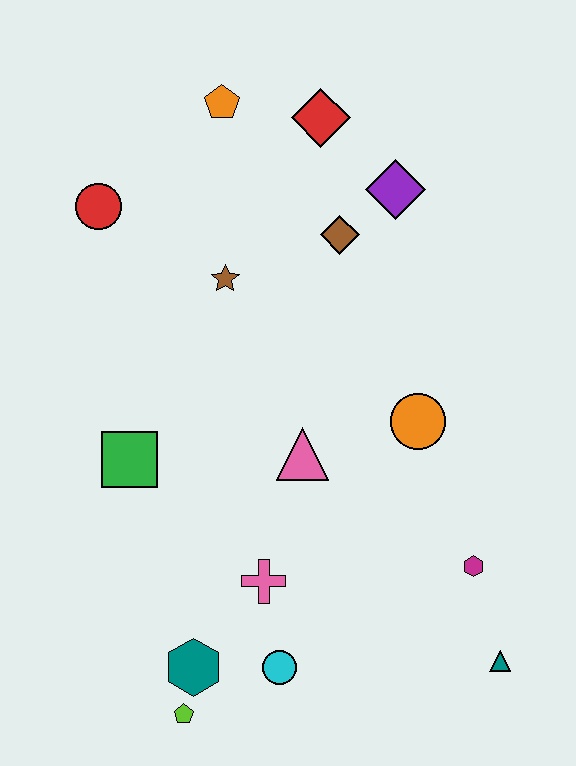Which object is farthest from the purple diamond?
The lime pentagon is farthest from the purple diamond.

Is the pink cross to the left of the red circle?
No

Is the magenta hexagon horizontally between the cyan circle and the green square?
No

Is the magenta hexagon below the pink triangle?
Yes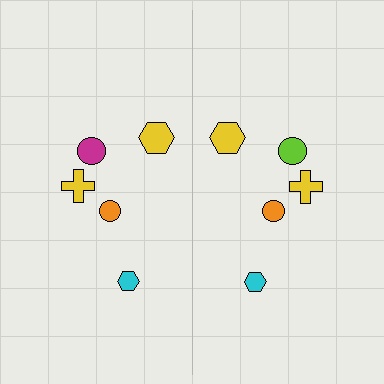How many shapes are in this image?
There are 10 shapes in this image.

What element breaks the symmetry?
The lime circle on the right side breaks the symmetry — its mirror counterpart is magenta.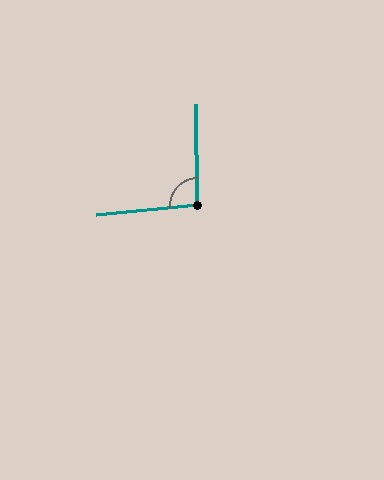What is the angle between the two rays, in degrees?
Approximately 95 degrees.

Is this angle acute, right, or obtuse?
It is approximately a right angle.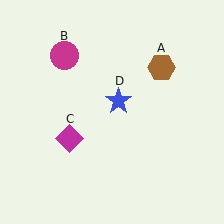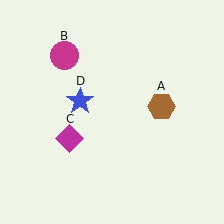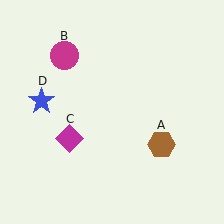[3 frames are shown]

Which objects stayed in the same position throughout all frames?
Magenta circle (object B) and magenta diamond (object C) remained stationary.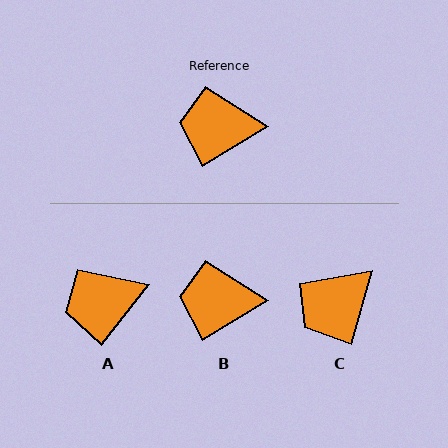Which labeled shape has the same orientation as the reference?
B.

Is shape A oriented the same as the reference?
No, it is off by about 20 degrees.